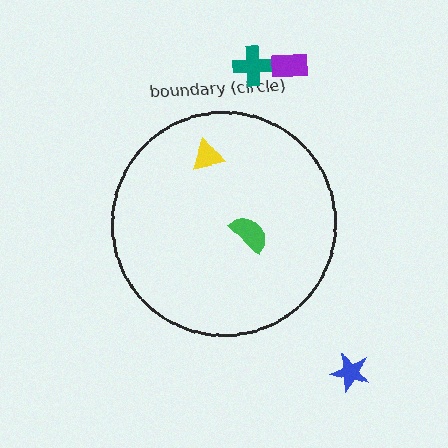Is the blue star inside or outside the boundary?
Outside.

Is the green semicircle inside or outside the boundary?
Inside.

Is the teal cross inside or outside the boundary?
Outside.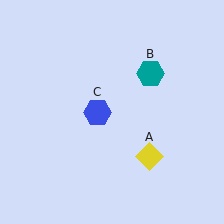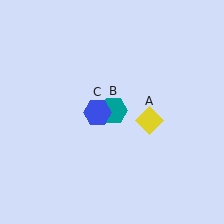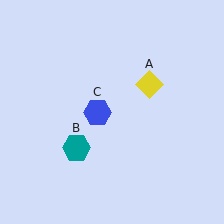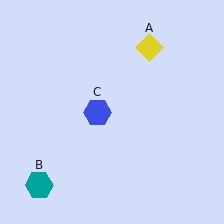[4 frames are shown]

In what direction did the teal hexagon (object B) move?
The teal hexagon (object B) moved down and to the left.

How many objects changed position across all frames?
2 objects changed position: yellow diamond (object A), teal hexagon (object B).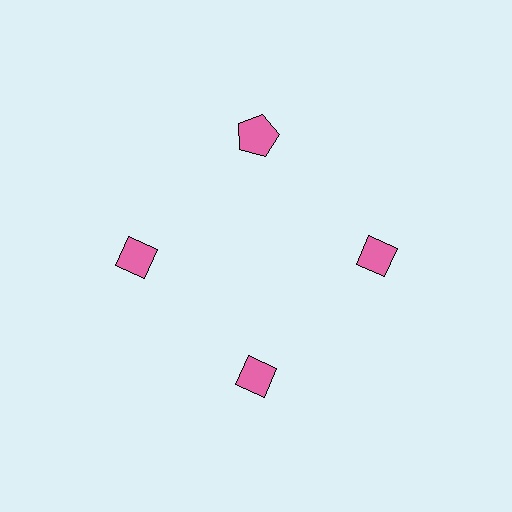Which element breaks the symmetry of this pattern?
The pink pentagon at roughly the 12 o'clock position breaks the symmetry. All other shapes are pink diamonds.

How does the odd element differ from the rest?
It has a different shape: pentagon instead of diamond.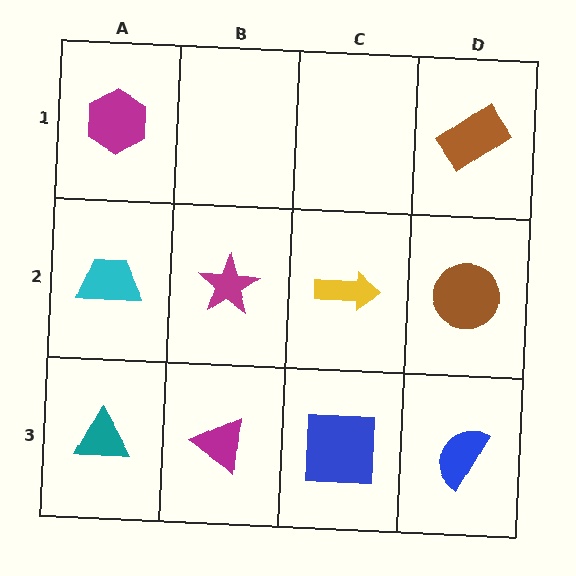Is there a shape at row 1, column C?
No, that cell is empty.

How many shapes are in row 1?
2 shapes.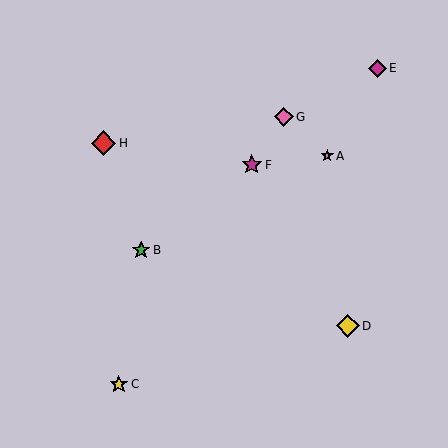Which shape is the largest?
The red diamond (labeled H) is the largest.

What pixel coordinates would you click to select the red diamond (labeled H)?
Click at (104, 143) to select the red diamond H.